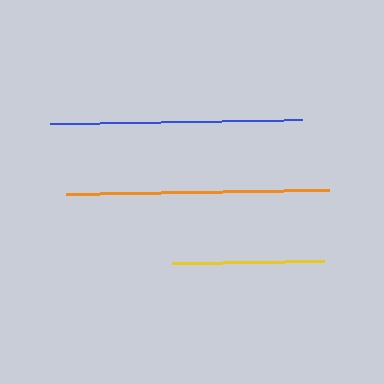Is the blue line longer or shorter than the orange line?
The orange line is longer than the blue line.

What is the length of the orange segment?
The orange segment is approximately 263 pixels long.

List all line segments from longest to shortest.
From longest to shortest: orange, blue, yellow.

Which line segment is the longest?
The orange line is the longest at approximately 263 pixels.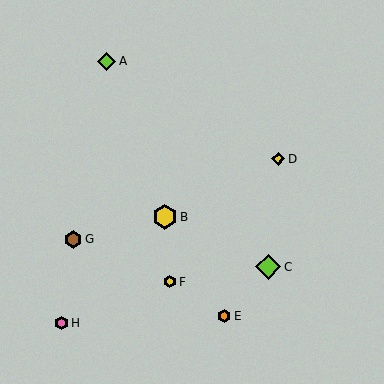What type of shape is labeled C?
Shape C is a lime diamond.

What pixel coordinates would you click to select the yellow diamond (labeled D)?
Click at (278, 159) to select the yellow diamond D.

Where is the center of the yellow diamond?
The center of the yellow diamond is at (278, 159).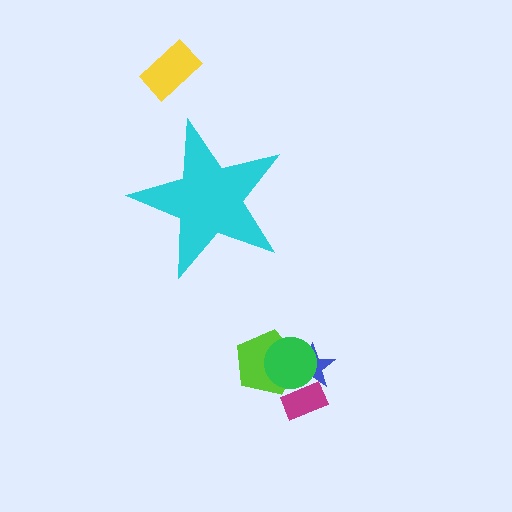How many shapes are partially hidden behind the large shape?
0 shapes are partially hidden.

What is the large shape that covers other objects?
A cyan star.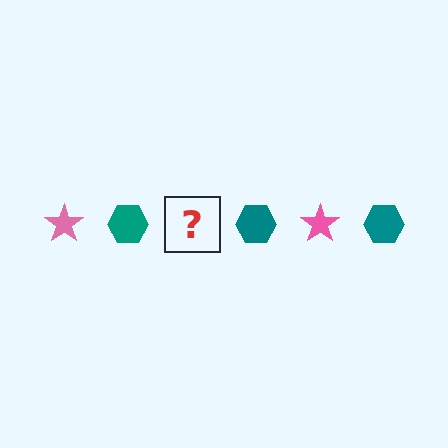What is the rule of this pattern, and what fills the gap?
The rule is that the pattern alternates between pink star and teal hexagon. The gap should be filled with a pink star.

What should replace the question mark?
The question mark should be replaced with a pink star.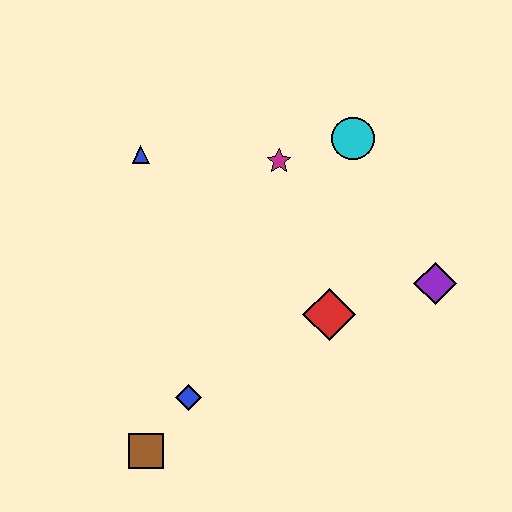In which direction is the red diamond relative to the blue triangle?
The red diamond is to the right of the blue triangle.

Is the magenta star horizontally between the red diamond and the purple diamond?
No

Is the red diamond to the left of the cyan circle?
Yes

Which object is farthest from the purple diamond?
The brown square is farthest from the purple diamond.